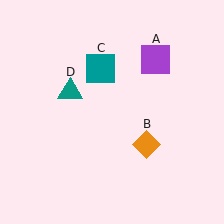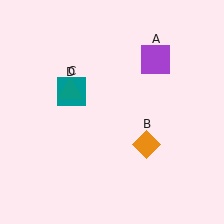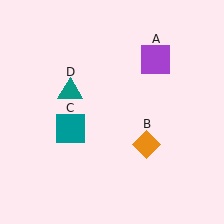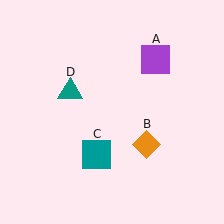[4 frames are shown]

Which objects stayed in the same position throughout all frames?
Purple square (object A) and orange diamond (object B) and teal triangle (object D) remained stationary.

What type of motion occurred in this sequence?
The teal square (object C) rotated counterclockwise around the center of the scene.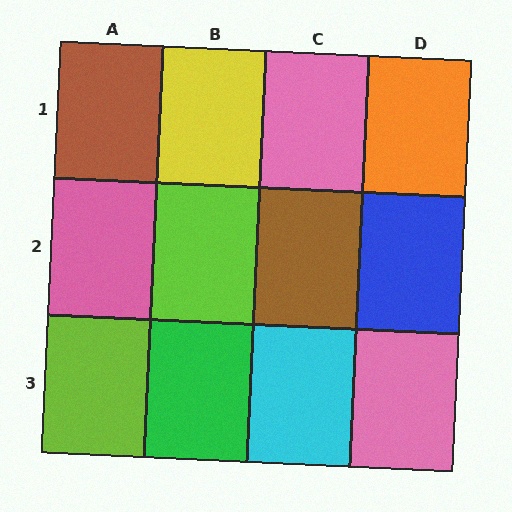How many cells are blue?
1 cell is blue.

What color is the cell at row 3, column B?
Green.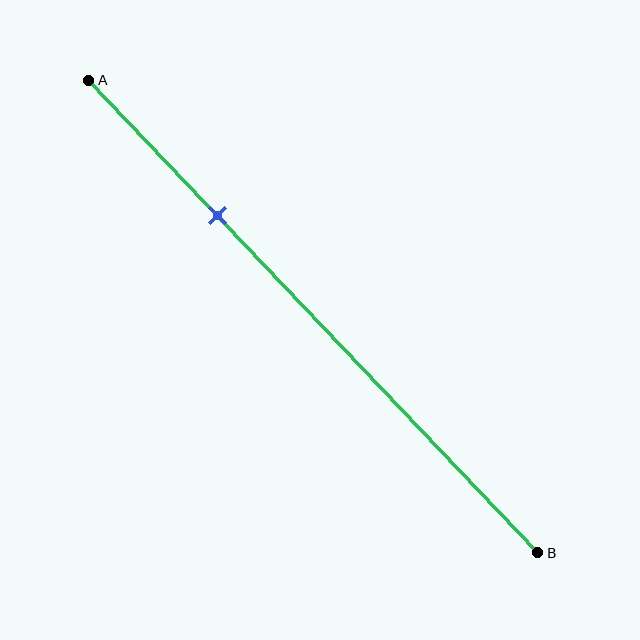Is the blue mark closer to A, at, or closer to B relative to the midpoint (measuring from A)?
The blue mark is closer to point A than the midpoint of segment AB.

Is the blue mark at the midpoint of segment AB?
No, the mark is at about 30% from A, not at the 50% midpoint.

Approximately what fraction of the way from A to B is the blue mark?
The blue mark is approximately 30% of the way from A to B.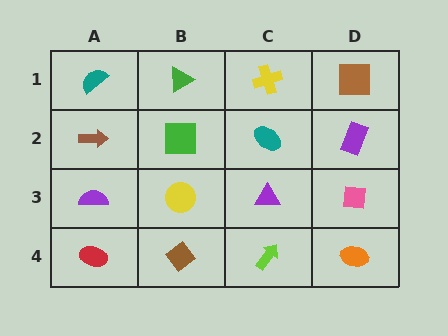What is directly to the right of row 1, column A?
A green triangle.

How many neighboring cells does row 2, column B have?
4.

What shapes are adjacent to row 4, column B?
A yellow circle (row 3, column B), a red ellipse (row 4, column A), a lime arrow (row 4, column C).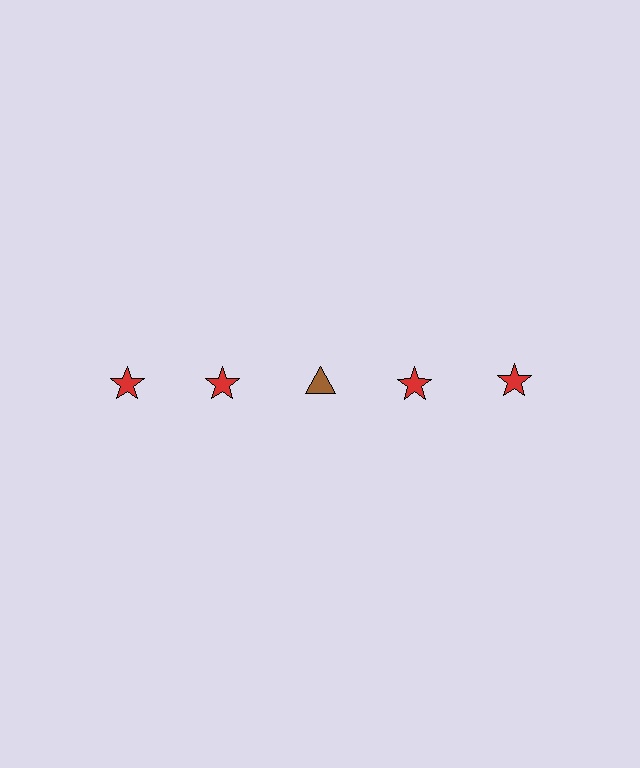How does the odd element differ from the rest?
It differs in both color (brown instead of red) and shape (triangle instead of star).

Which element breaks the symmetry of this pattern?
The brown triangle in the top row, center column breaks the symmetry. All other shapes are red stars.